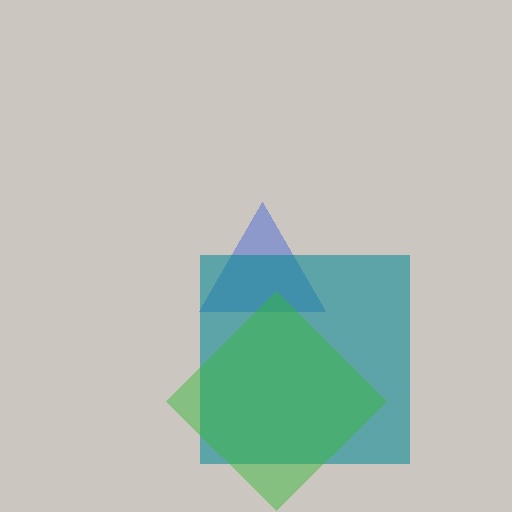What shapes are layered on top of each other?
The layered shapes are: a blue triangle, a teal square, a green diamond.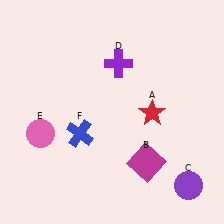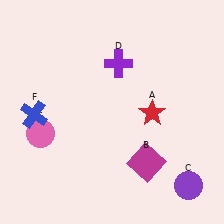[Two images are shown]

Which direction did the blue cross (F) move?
The blue cross (F) moved left.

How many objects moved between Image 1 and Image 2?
1 object moved between the two images.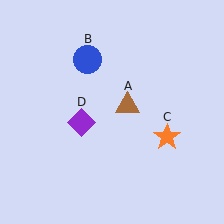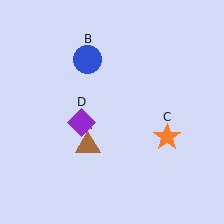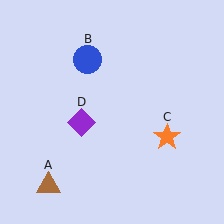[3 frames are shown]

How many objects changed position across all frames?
1 object changed position: brown triangle (object A).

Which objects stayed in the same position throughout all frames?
Blue circle (object B) and orange star (object C) and purple diamond (object D) remained stationary.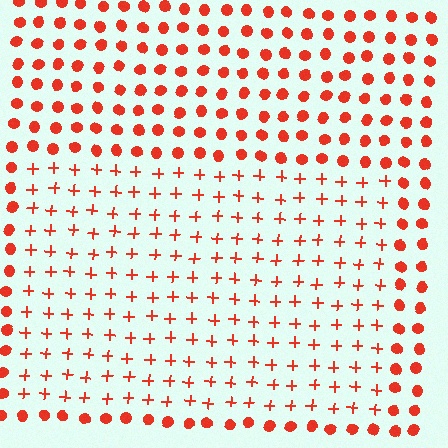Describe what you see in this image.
The image is filled with small red elements arranged in a uniform grid. A rectangle-shaped region contains plus signs, while the surrounding area contains circles. The boundary is defined purely by the change in element shape.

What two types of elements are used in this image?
The image uses plus signs inside the rectangle region and circles outside it.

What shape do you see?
I see a rectangle.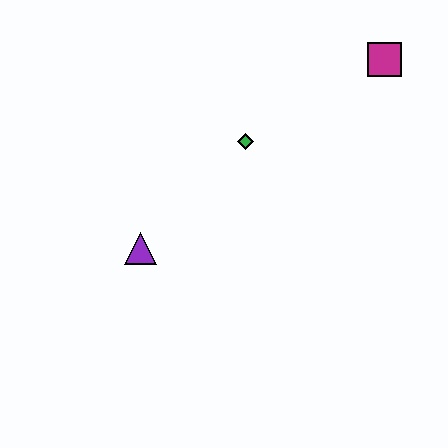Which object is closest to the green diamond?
The purple triangle is closest to the green diamond.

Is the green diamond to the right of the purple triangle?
Yes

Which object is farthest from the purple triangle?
The magenta square is farthest from the purple triangle.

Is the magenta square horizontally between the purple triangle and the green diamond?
No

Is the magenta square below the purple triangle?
No